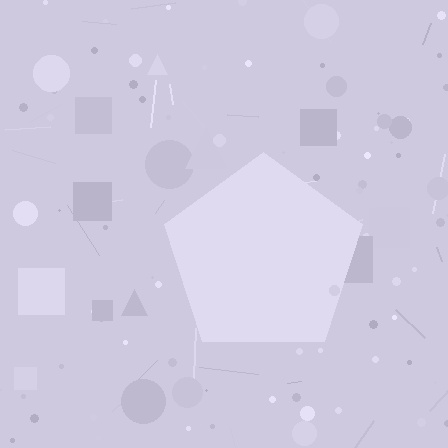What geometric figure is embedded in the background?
A pentagon is embedded in the background.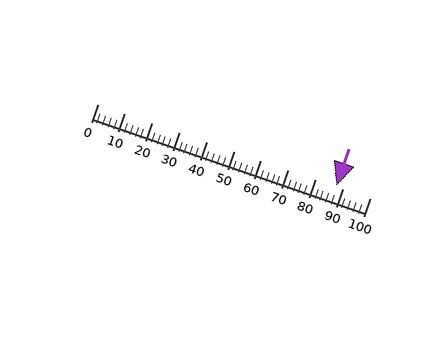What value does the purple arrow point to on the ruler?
The purple arrow points to approximately 88.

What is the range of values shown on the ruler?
The ruler shows values from 0 to 100.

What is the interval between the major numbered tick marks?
The major tick marks are spaced 10 units apart.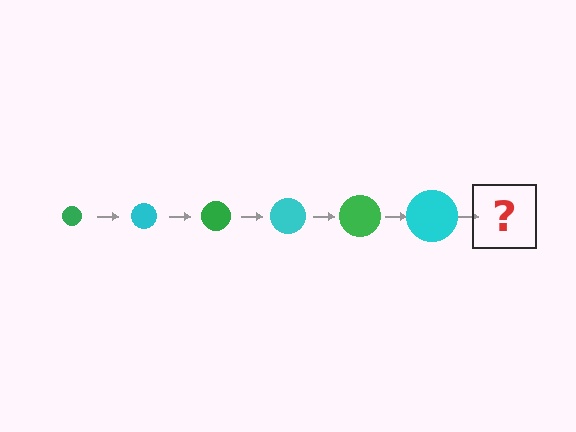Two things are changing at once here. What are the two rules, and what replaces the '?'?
The two rules are that the circle grows larger each step and the color cycles through green and cyan. The '?' should be a green circle, larger than the previous one.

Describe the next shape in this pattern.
It should be a green circle, larger than the previous one.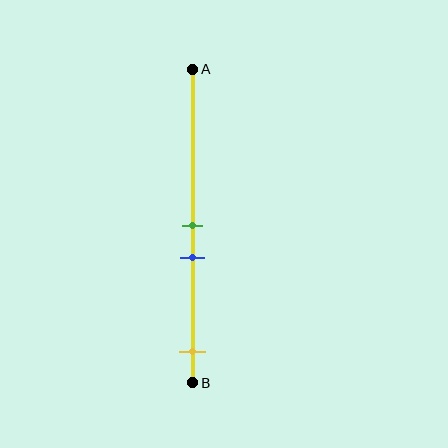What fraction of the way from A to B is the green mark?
The green mark is approximately 50% (0.5) of the way from A to B.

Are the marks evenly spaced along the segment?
No, the marks are not evenly spaced.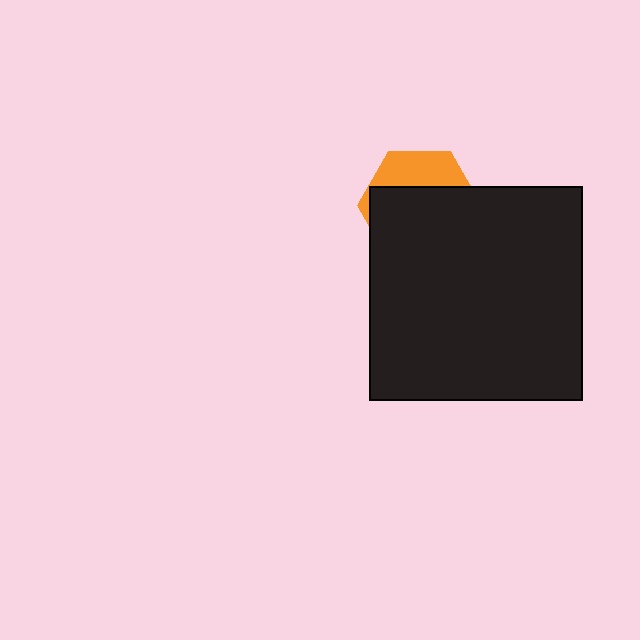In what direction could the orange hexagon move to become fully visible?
The orange hexagon could move up. That would shift it out from behind the black square entirely.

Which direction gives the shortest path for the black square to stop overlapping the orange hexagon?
Moving down gives the shortest separation.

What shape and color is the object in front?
The object in front is a black square.